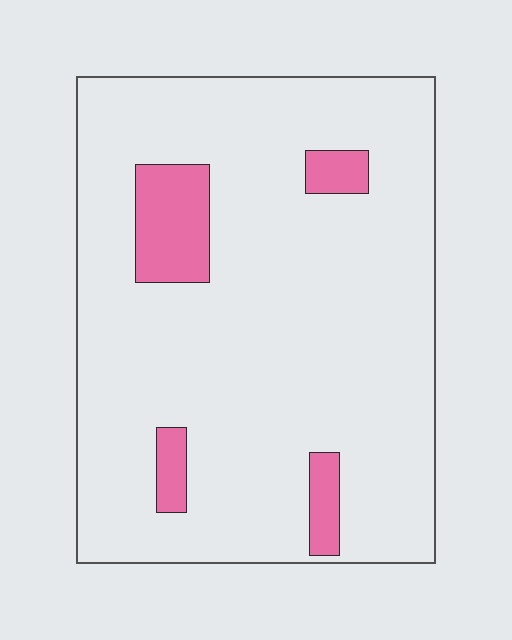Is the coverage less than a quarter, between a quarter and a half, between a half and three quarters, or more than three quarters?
Less than a quarter.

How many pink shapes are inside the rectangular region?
4.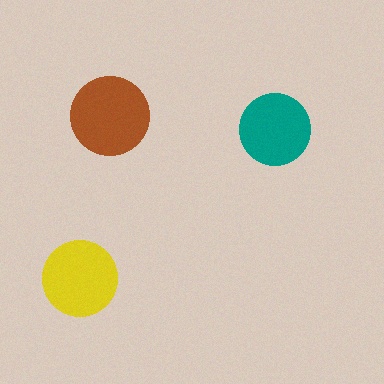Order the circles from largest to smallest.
the brown one, the yellow one, the teal one.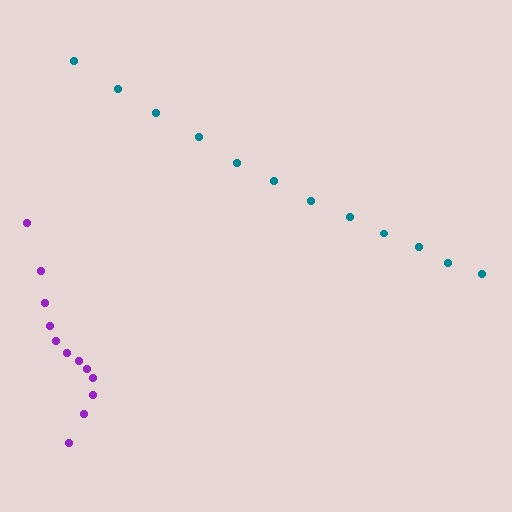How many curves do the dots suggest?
There are 2 distinct paths.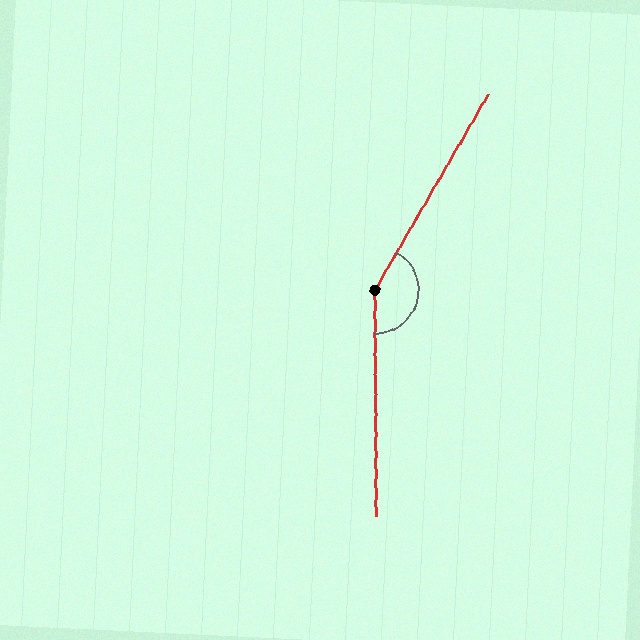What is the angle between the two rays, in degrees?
Approximately 149 degrees.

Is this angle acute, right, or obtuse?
It is obtuse.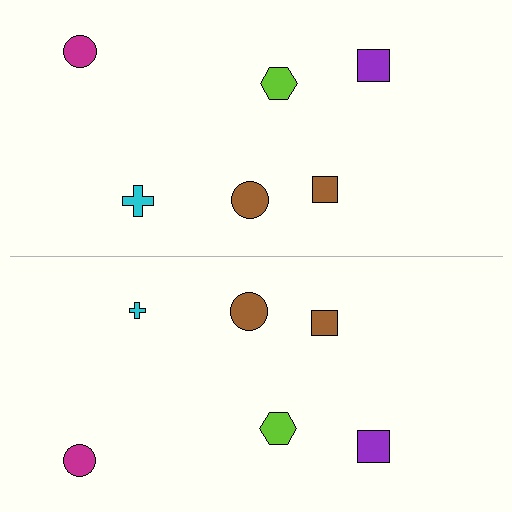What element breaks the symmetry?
The cyan cross on the bottom side has a different size than its mirror counterpart.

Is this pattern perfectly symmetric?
No, the pattern is not perfectly symmetric. The cyan cross on the bottom side has a different size than its mirror counterpart.